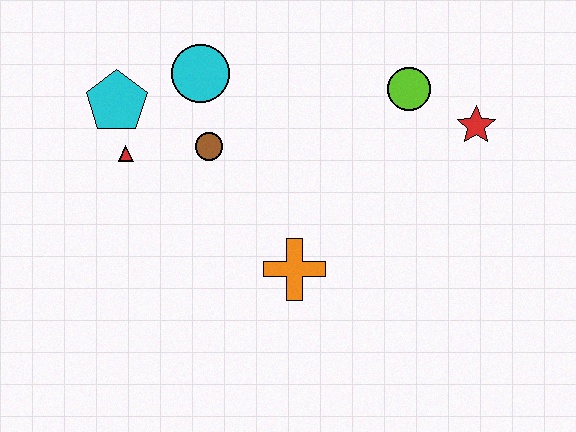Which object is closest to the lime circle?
The red star is closest to the lime circle.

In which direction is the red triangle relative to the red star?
The red triangle is to the left of the red star.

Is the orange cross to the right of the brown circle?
Yes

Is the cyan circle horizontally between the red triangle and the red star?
Yes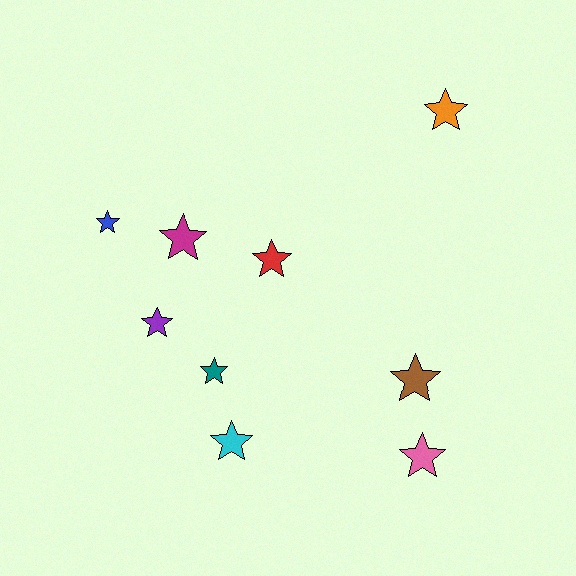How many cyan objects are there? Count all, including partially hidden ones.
There is 1 cyan object.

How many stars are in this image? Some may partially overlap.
There are 9 stars.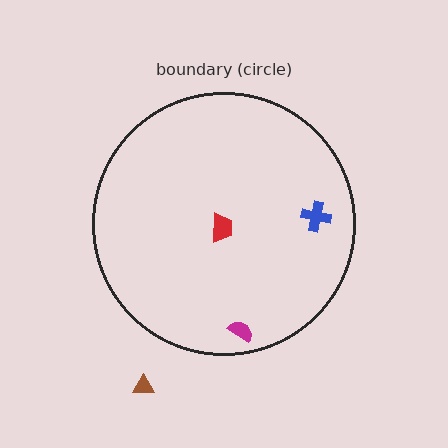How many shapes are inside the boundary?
3 inside, 1 outside.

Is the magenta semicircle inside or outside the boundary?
Inside.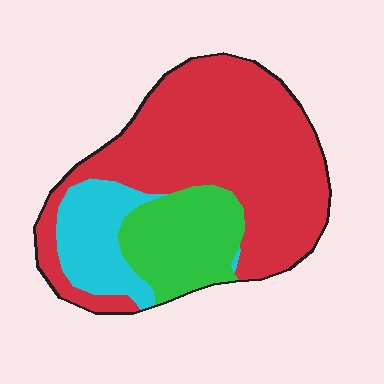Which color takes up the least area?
Cyan, at roughly 15%.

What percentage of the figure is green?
Green covers around 20% of the figure.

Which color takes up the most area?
Red, at roughly 65%.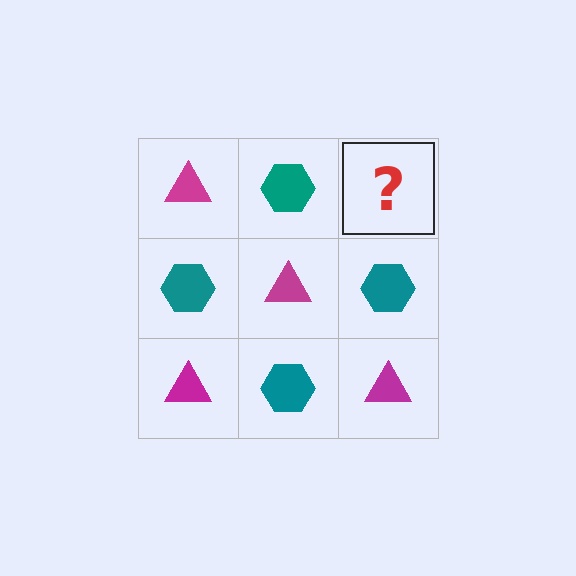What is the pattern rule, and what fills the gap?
The rule is that it alternates magenta triangle and teal hexagon in a checkerboard pattern. The gap should be filled with a magenta triangle.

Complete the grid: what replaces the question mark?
The question mark should be replaced with a magenta triangle.